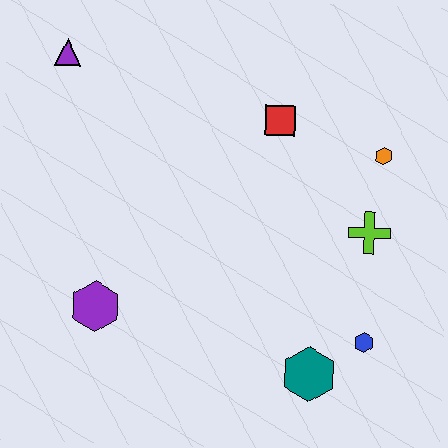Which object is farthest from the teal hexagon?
The purple triangle is farthest from the teal hexagon.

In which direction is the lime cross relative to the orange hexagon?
The lime cross is below the orange hexagon.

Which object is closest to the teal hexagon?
The blue hexagon is closest to the teal hexagon.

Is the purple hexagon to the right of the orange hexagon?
No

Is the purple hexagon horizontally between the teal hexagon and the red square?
No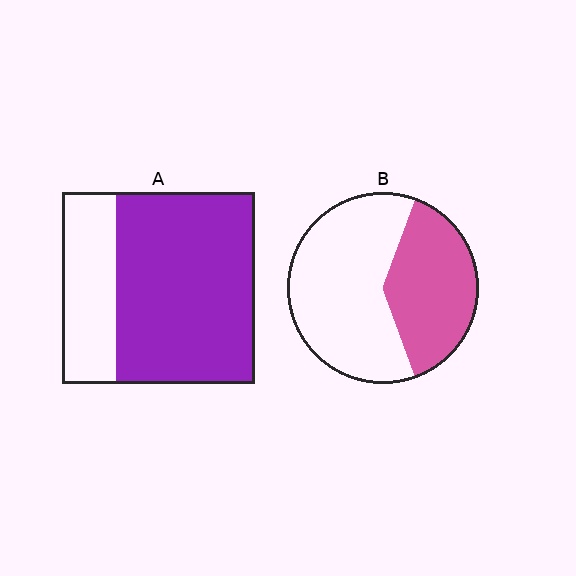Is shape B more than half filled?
No.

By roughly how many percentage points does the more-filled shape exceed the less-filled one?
By roughly 35 percentage points (A over B).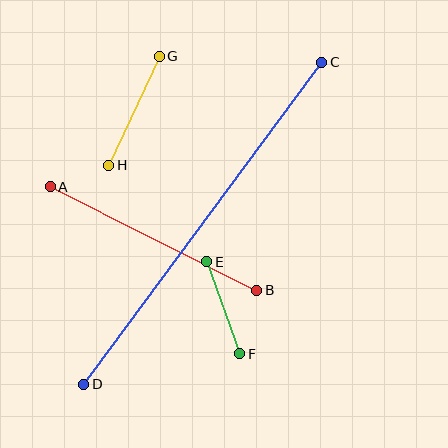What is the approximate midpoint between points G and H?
The midpoint is at approximately (134, 111) pixels.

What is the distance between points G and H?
The distance is approximately 120 pixels.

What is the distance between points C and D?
The distance is approximately 400 pixels.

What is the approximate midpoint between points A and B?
The midpoint is at approximately (154, 238) pixels.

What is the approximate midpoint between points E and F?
The midpoint is at approximately (223, 308) pixels.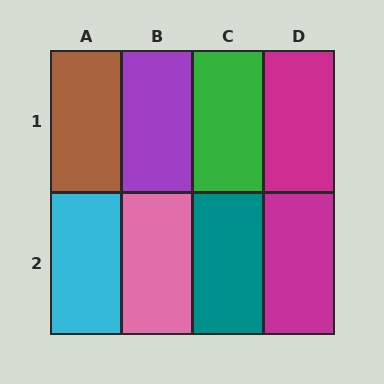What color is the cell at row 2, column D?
Magenta.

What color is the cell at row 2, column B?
Pink.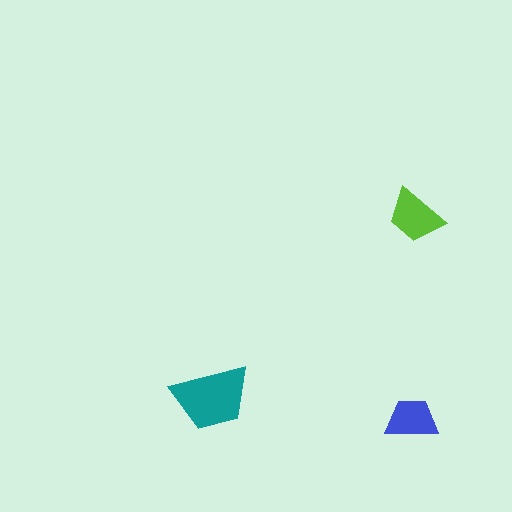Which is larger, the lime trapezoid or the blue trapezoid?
The lime one.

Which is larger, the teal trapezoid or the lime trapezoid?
The teal one.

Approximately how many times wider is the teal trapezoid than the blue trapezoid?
About 1.5 times wider.